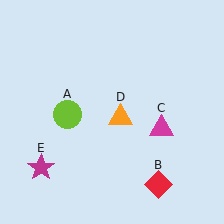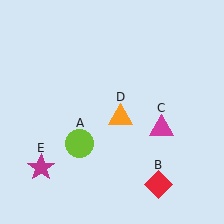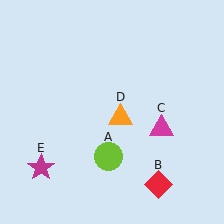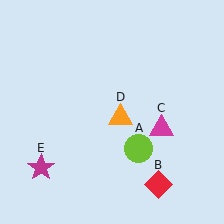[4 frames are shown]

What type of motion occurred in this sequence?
The lime circle (object A) rotated counterclockwise around the center of the scene.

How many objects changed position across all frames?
1 object changed position: lime circle (object A).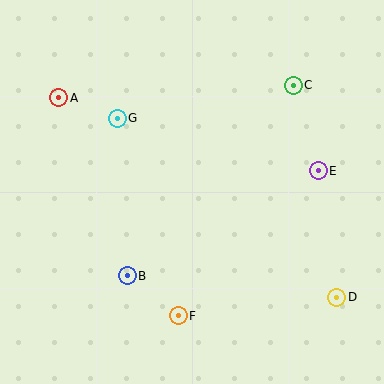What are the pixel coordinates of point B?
Point B is at (127, 276).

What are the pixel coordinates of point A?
Point A is at (59, 98).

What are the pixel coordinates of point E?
Point E is at (318, 171).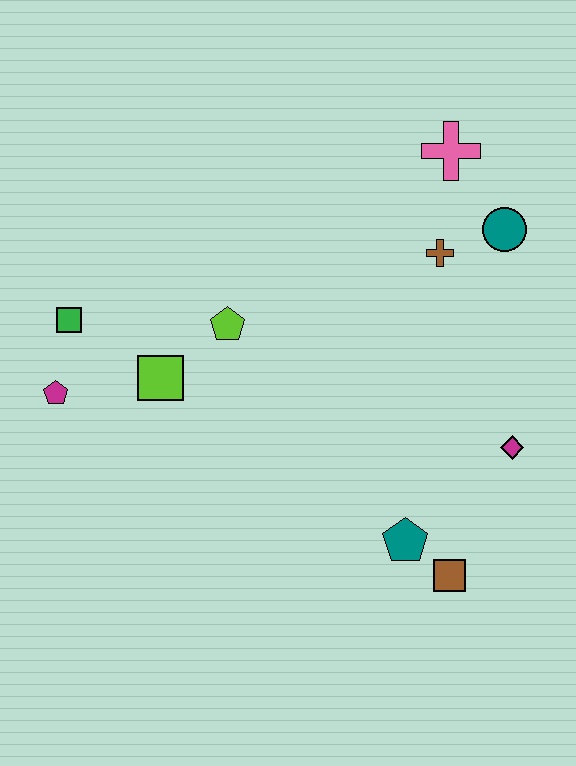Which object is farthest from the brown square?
The green square is farthest from the brown square.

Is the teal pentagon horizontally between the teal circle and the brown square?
No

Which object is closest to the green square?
The magenta pentagon is closest to the green square.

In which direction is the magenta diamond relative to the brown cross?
The magenta diamond is below the brown cross.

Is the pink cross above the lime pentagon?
Yes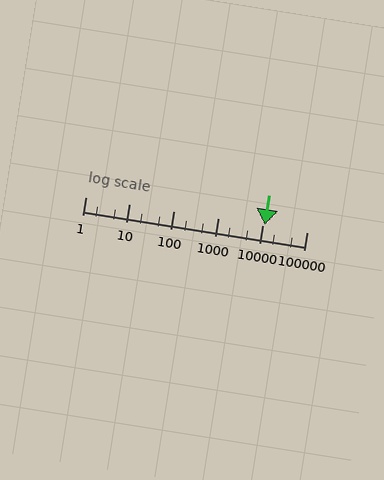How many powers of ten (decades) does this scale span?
The scale spans 5 decades, from 1 to 100000.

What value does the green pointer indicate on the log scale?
The pointer indicates approximately 11000.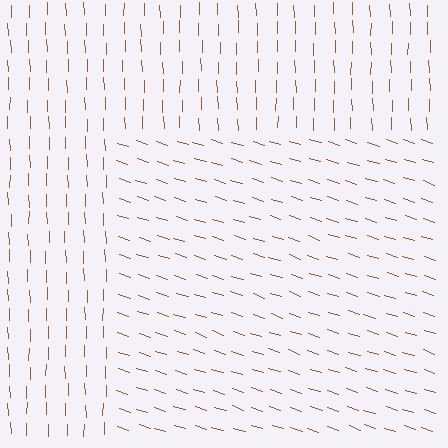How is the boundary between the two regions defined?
The boundary is defined purely by a change in line orientation (approximately 71 degrees difference). All lines are the same color and thickness.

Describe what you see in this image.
The image is filled with small brown line segments. A rectangle region in the image has lines oriented differently from the surrounding lines, creating a visible texture boundary.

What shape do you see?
I see a rectangle.